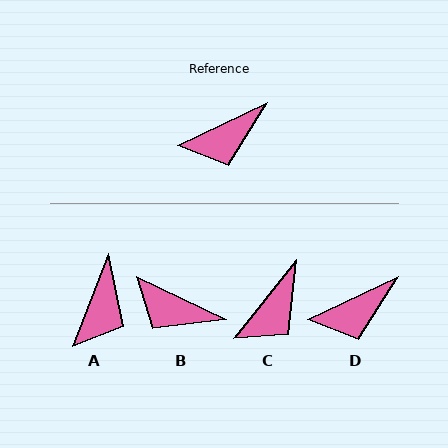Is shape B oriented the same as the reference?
No, it is off by about 51 degrees.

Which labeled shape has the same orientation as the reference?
D.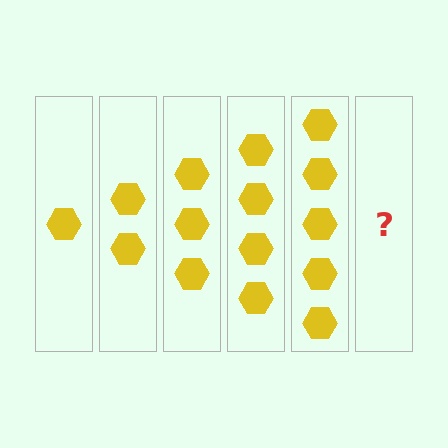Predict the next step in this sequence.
The next step is 6 hexagons.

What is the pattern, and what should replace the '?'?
The pattern is that each step adds one more hexagon. The '?' should be 6 hexagons.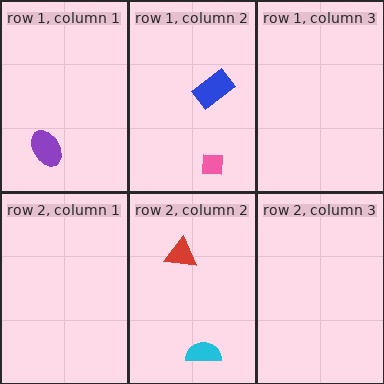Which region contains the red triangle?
The row 2, column 2 region.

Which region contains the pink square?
The row 1, column 2 region.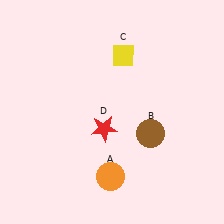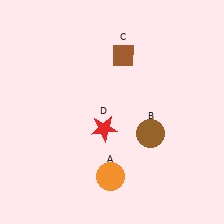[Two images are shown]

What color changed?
The diamond (C) changed from yellow in Image 1 to brown in Image 2.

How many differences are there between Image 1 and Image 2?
There is 1 difference between the two images.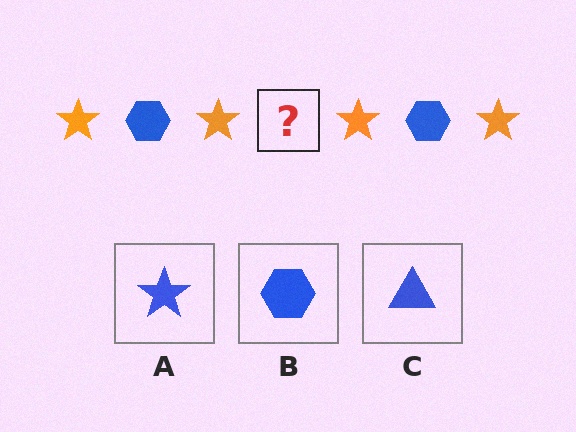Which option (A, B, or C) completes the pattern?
B.